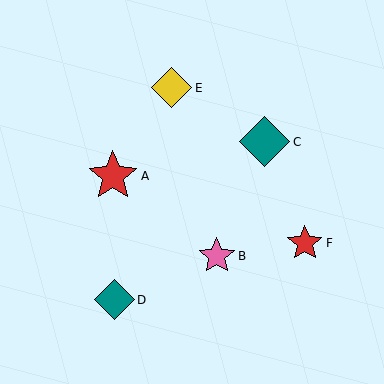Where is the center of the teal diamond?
The center of the teal diamond is at (114, 300).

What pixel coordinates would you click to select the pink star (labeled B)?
Click at (217, 256) to select the pink star B.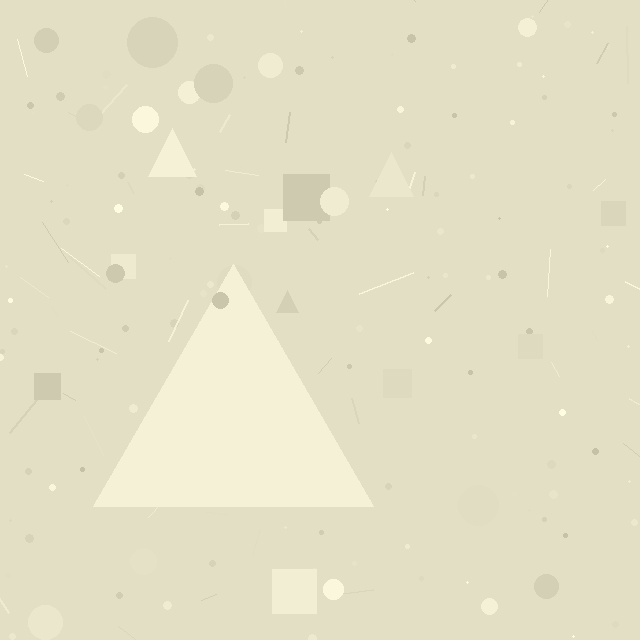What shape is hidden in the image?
A triangle is hidden in the image.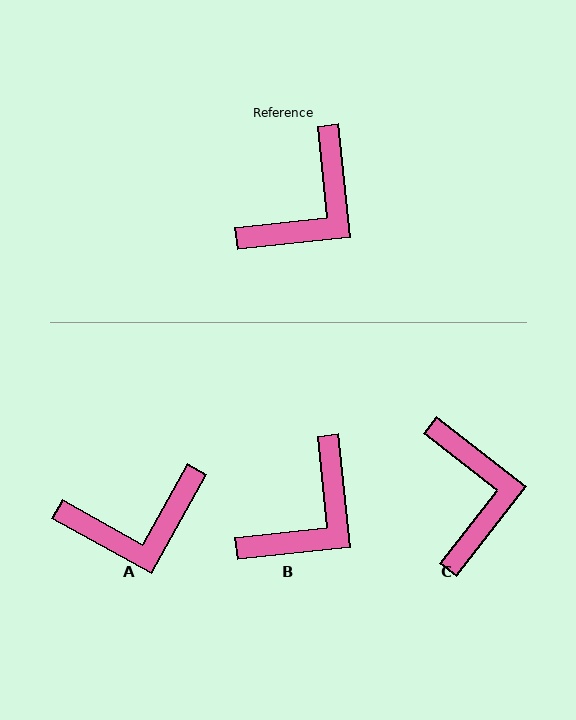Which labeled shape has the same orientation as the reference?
B.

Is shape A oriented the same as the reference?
No, it is off by about 35 degrees.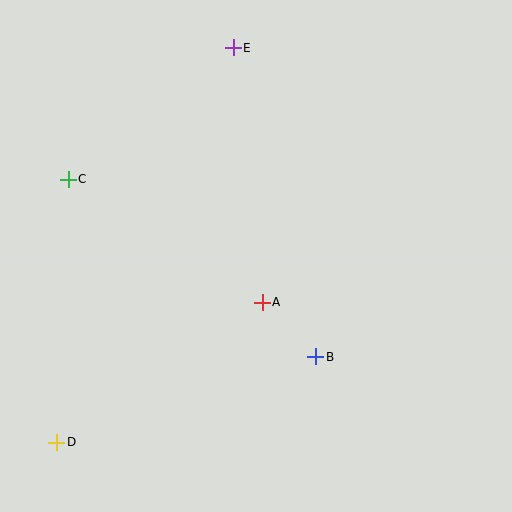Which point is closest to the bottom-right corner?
Point B is closest to the bottom-right corner.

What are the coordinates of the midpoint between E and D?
The midpoint between E and D is at (145, 245).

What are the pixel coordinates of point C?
Point C is at (68, 179).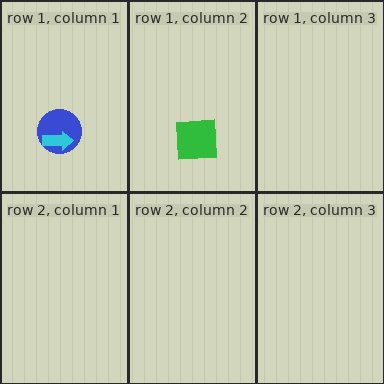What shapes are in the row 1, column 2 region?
The green square.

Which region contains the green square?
The row 1, column 2 region.